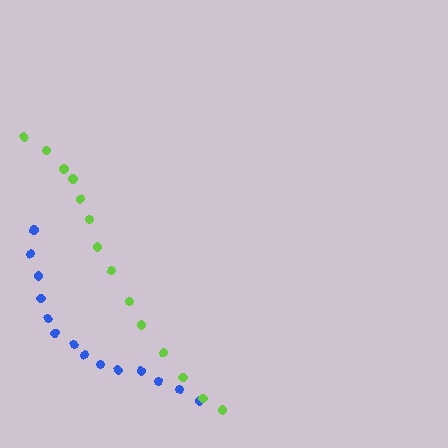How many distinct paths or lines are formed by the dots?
There are 2 distinct paths.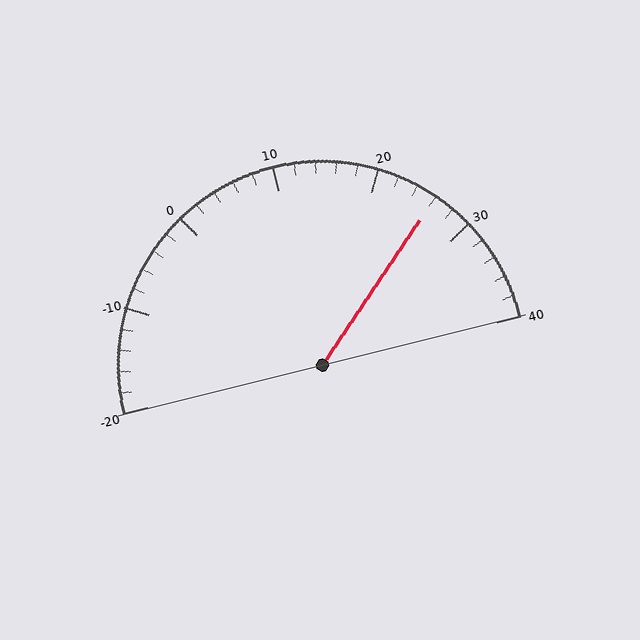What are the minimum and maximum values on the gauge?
The gauge ranges from -20 to 40.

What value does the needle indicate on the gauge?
The needle indicates approximately 26.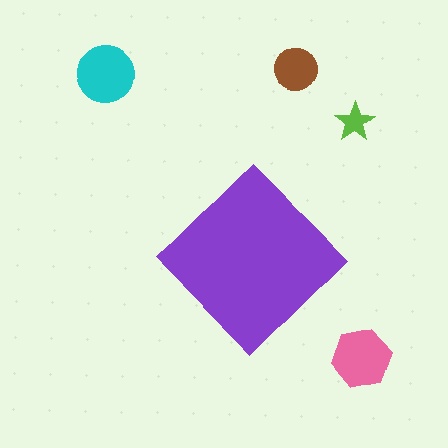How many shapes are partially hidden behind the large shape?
0 shapes are partially hidden.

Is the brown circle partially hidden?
No, the brown circle is fully visible.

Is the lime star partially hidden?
No, the lime star is fully visible.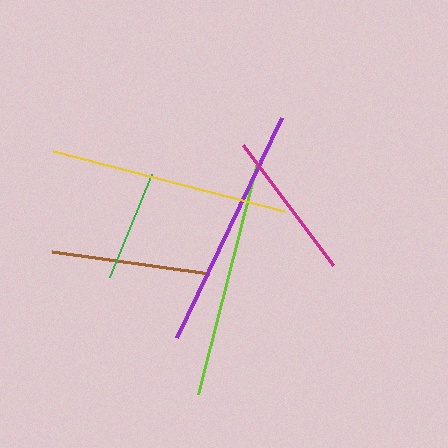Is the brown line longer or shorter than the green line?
The brown line is longer than the green line.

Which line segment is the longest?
The purple line is the longest at approximately 243 pixels.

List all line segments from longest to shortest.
From longest to shortest: purple, yellow, lime, brown, magenta, green.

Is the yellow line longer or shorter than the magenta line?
The yellow line is longer than the magenta line.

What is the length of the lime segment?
The lime segment is approximately 238 pixels long.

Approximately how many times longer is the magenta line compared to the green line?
The magenta line is approximately 1.3 times the length of the green line.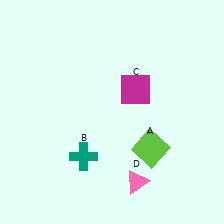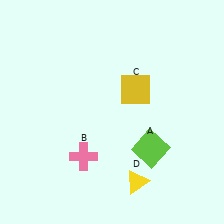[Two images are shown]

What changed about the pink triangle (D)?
In Image 1, D is pink. In Image 2, it changed to yellow.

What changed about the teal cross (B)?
In Image 1, B is teal. In Image 2, it changed to pink.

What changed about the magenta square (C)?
In Image 1, C is magenta. In Image 2, it changed to yellow.